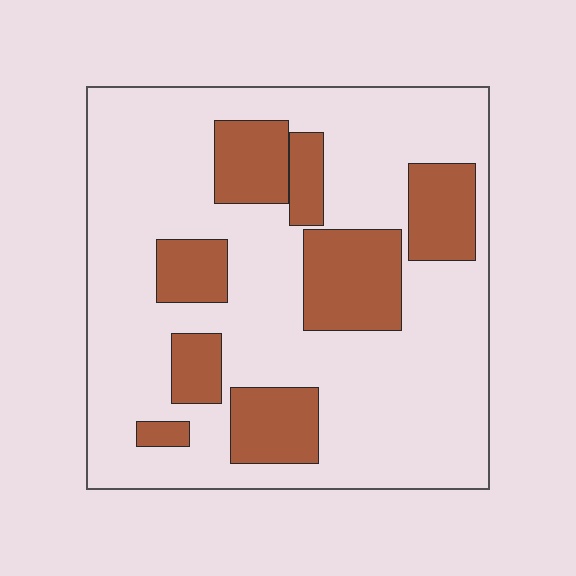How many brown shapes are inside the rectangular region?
8.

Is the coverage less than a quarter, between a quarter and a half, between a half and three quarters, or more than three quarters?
Between a quarter and a half.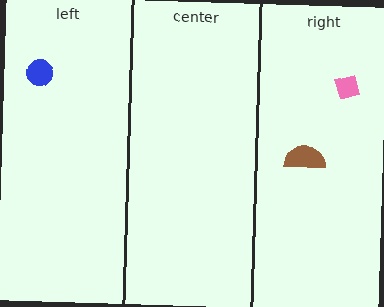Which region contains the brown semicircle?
The right region.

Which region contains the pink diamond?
The right region.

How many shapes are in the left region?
1.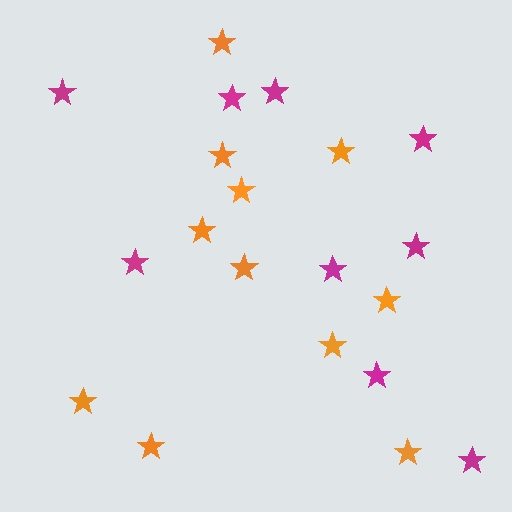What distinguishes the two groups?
There are 2 groups: one group of magenta stars (9) and one group of orange stars (11).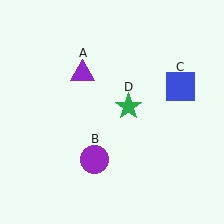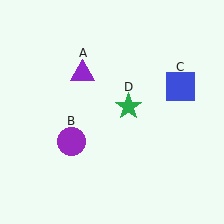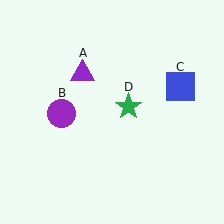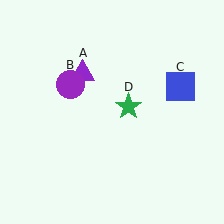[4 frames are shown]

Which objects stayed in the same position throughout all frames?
Purple triangle (object A) and blue square (object C) and green star (object D) remained stationary.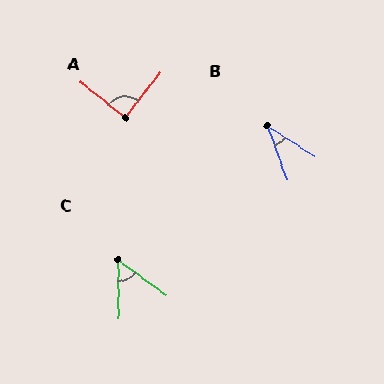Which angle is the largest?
A, at approximately 89 degrees.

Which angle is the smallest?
B, at approximately 37 degrees.